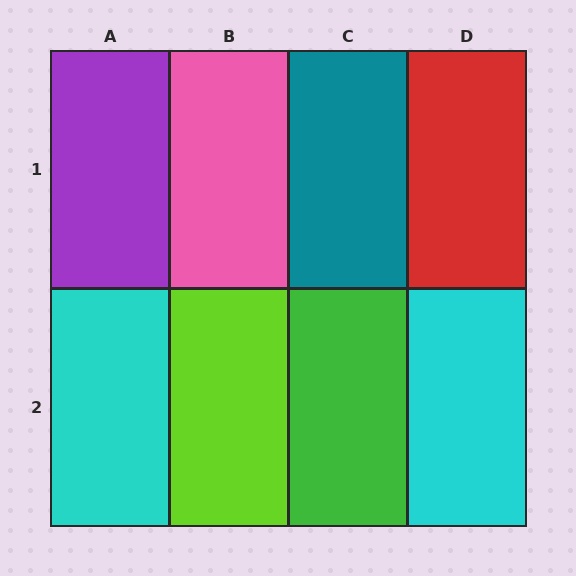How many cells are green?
1 cell is green.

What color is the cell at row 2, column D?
Cyan.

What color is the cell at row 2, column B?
Lime.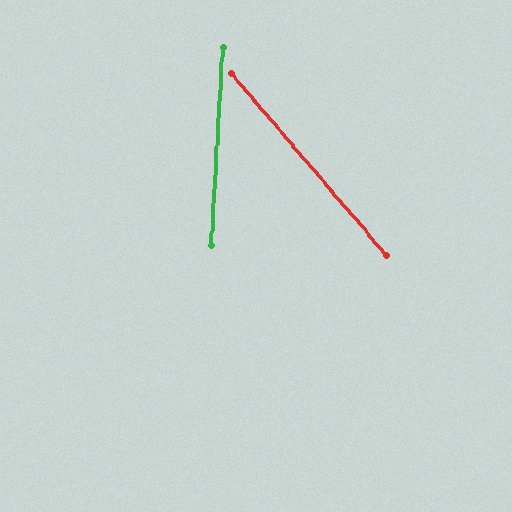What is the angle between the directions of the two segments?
Approximately 44 degrees.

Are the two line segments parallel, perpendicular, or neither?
Neither parallel nor perpendicular — they differ by about 44°.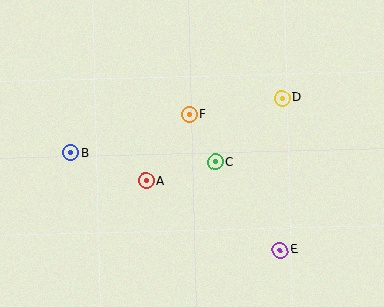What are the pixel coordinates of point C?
Point C is at (215, 162).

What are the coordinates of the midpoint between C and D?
The midpoint between C and D is at (248, 130).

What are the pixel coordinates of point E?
Point E is at (280, 250).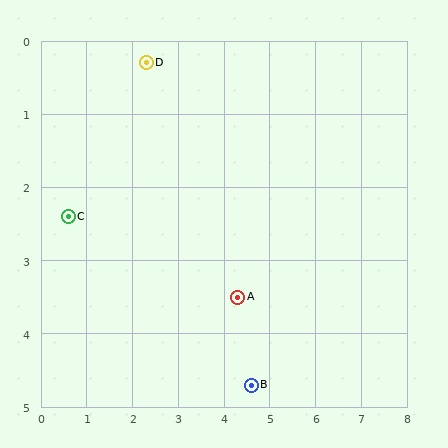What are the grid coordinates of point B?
Point B is at approximately (4.6, 4.7).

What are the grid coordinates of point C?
Point C is at approximately (0.6, 2.4).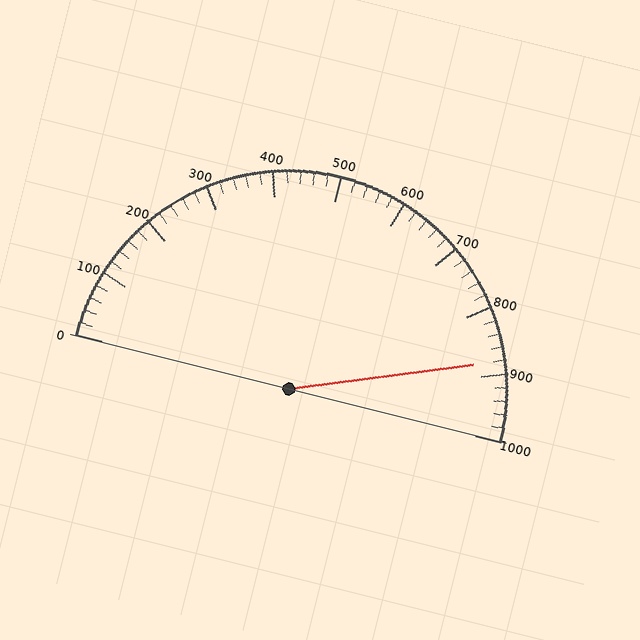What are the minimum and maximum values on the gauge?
The gauge ranges from 0 to 1000.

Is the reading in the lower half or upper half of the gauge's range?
The reading is in the upper half of the range (0 to 1000).